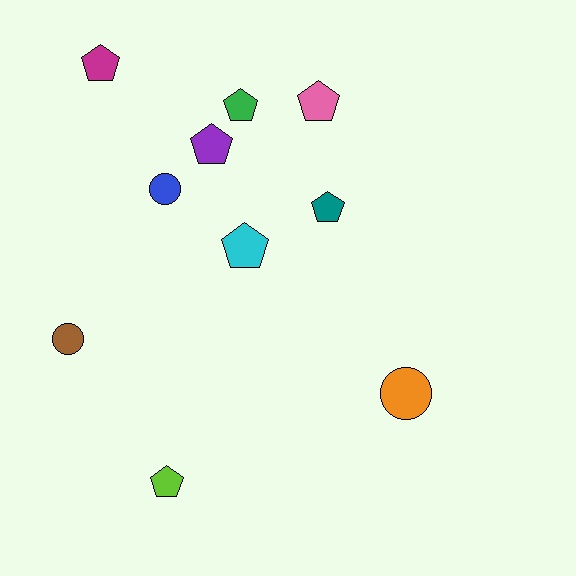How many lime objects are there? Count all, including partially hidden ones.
There is 1 lime object.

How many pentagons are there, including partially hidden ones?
There are 7 pentagons.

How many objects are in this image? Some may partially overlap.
There are 10 objects.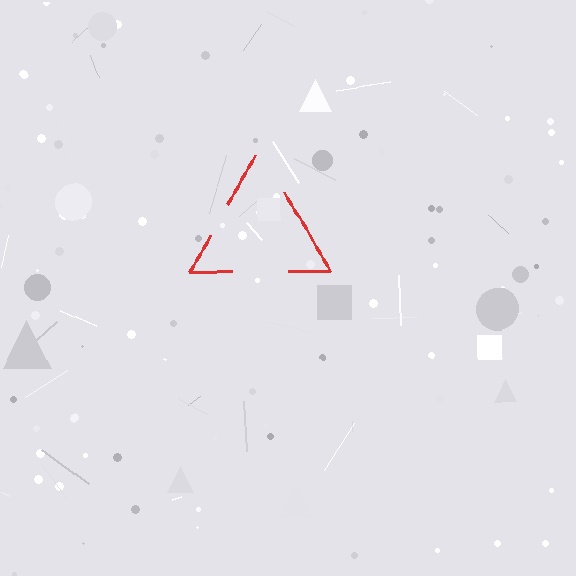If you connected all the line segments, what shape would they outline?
They would outline a triangle.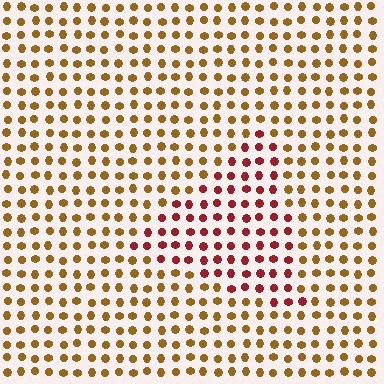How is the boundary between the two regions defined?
The boundary is defined purely by a slight shift in hue (about 44 degrees). Spacing, size, and orientation are identical on both sides.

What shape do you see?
I see a triangle.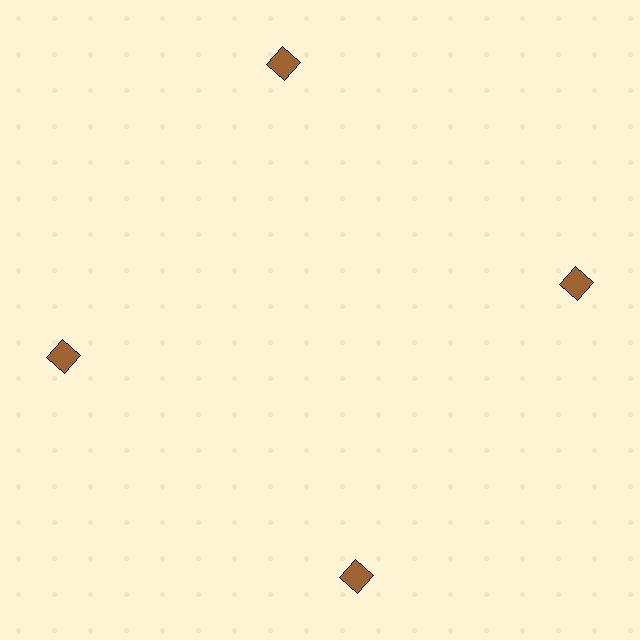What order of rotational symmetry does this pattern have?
This pattern has 4-fold rotational symmetry.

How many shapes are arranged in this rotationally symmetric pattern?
There are 4 shapes, arranged in 4 groups of 1.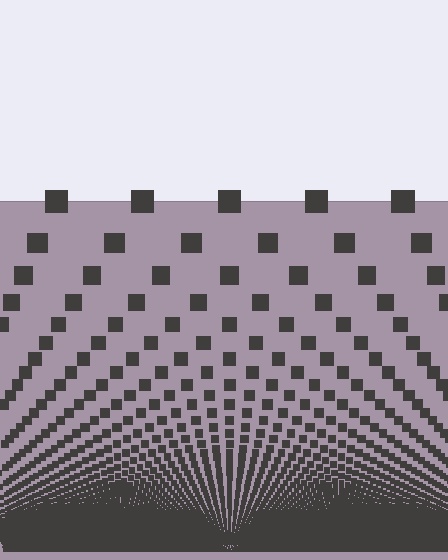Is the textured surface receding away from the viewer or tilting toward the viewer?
The surface appears to tilt toward the viewer. Texture elements get larger and sparser toward the top.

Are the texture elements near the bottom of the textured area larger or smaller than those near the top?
Smaller. The gradient is inverted — elements near the bottom are smaller and denser.